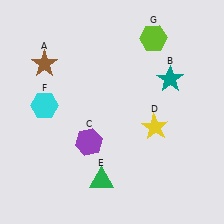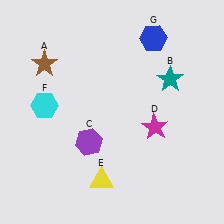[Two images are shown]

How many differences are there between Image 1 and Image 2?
There are 3 differences between the two images.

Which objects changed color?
D changed from yellow to magenta. E changed from green to yellow. G changed from lime to blue.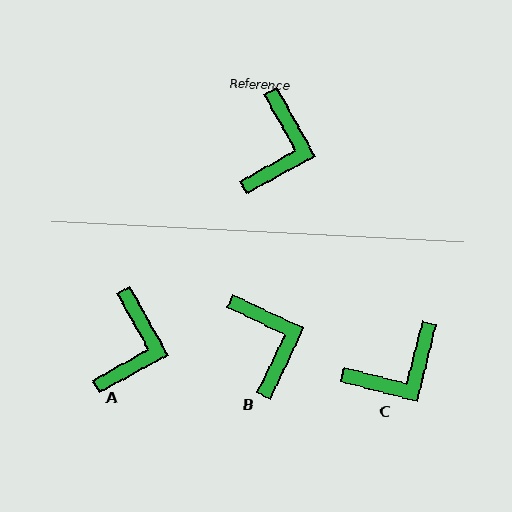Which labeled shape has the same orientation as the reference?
A.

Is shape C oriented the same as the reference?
No, it is off by about 43 degrees.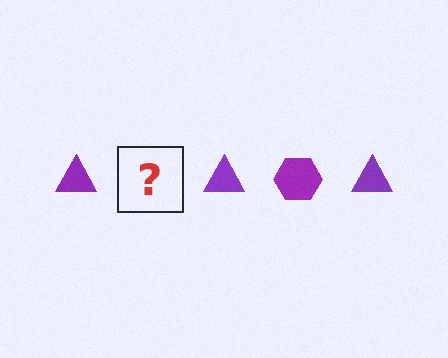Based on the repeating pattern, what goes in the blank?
The blank should be a purple hexagon.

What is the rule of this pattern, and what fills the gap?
The rule is that the pattern cycles through triangle, hexagon shapes in purple. The gap should be filled with a purple hexagon.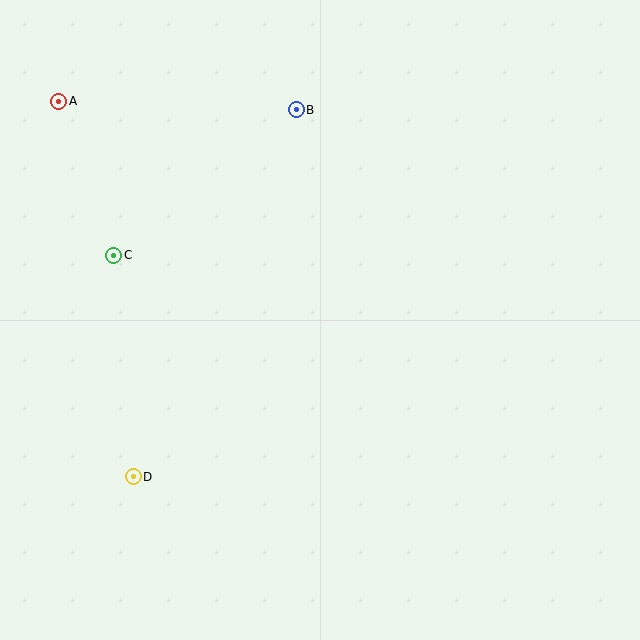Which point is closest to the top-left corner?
Point A is closest to the top-left corner.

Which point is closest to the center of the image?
Point B at (296, 110) is closest to the center.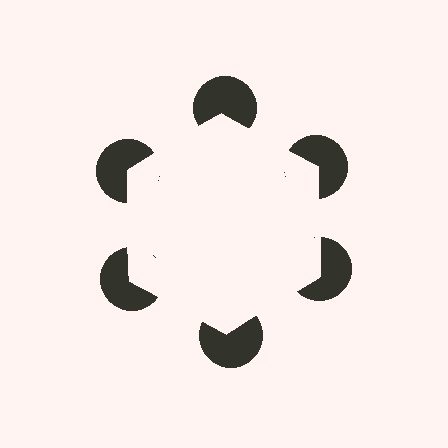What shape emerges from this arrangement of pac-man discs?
An illusory hexagon — its edges are inferred from the aligned wedge cuts in the pac-man discs, not physically drawn.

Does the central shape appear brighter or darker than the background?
It typically appears slightly brighter than the background, even though no actual brightness change is drawn.